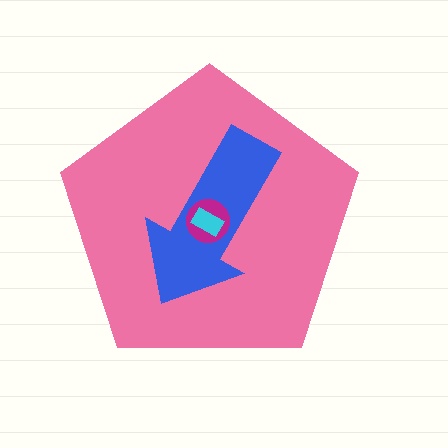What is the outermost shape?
The pink pentagon.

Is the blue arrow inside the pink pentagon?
Yes.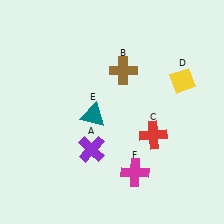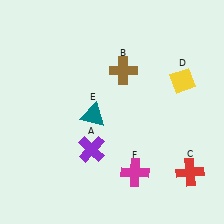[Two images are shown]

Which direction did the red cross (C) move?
The red cross (C) moved down.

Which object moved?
The red cross (C) moved down.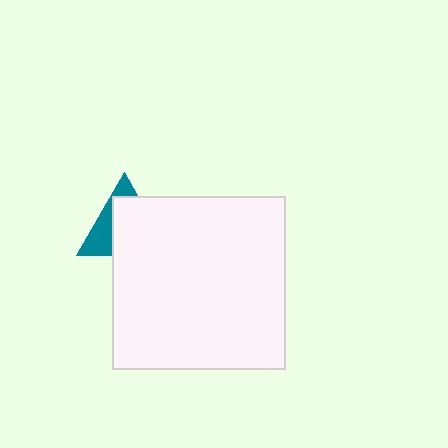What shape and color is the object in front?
The object in front is a white square.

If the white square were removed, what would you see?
You would see the complete teal triangle.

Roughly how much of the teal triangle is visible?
A small part of it is visible (roughly 35%).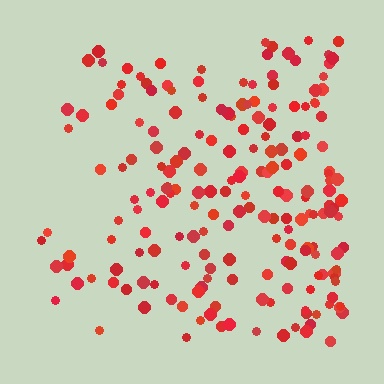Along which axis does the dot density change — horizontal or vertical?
Horizontal.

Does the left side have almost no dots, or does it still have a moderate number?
Still a moderate number, just noticeably fewer than the right.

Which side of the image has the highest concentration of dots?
The right.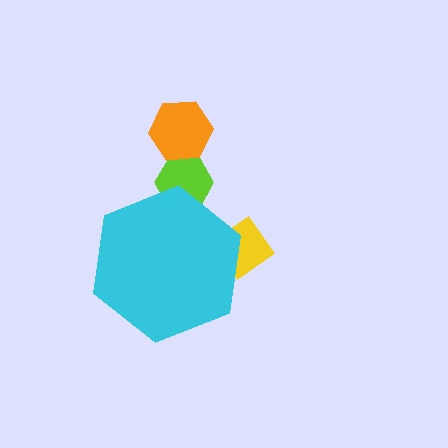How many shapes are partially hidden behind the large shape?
2 shapes are partially hidden.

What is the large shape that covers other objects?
A cyan hexagon.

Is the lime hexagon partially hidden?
Yes, the lime hexagon is partially hidden behind the cyan hexagon.